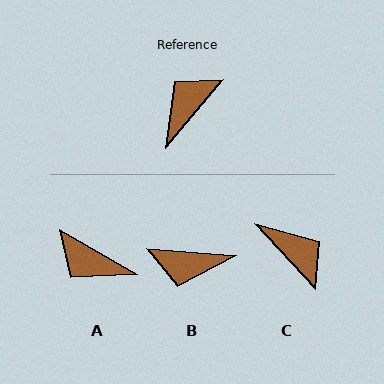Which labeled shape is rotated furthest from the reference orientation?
B, about 125 degrees away.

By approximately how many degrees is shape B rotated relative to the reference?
Approximately 125 degrees counter-clockwise.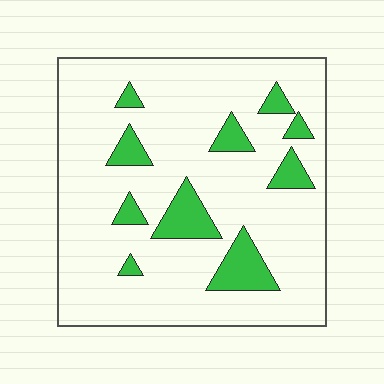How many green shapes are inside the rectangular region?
10.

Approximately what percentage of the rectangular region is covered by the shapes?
Approximately 15%.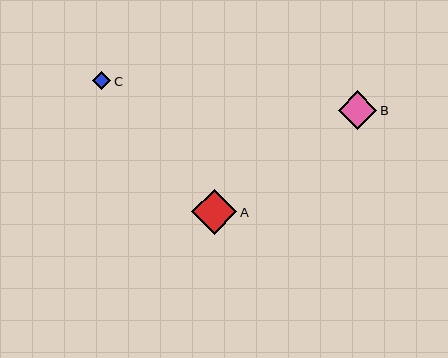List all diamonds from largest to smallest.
From largest to smallest: A, B, C.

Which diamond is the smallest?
Diamond C is the smallest with a size of approximately 19 pixels.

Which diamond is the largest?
Diamond A is the largest with a size of approximately 45 pixels.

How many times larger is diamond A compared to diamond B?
Diamond A is approximately 1.2 times the size of diamond B.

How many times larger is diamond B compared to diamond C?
Diamond B is approximately 2.1 times the size of diamond C.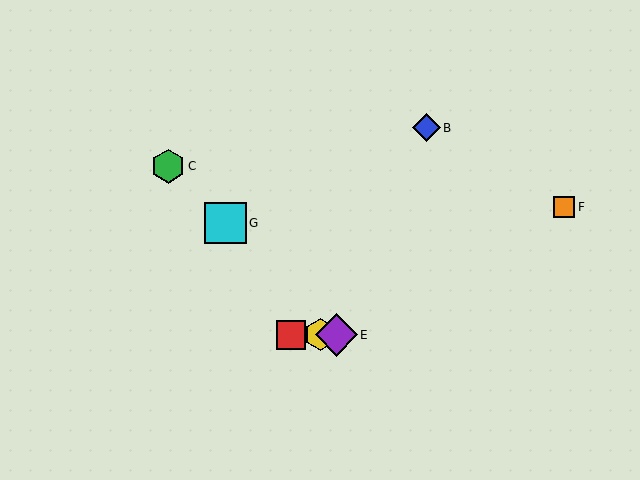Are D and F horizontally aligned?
No, D is at y≈335 and F is at y≈207.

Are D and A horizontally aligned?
Yes, both are at y≈335.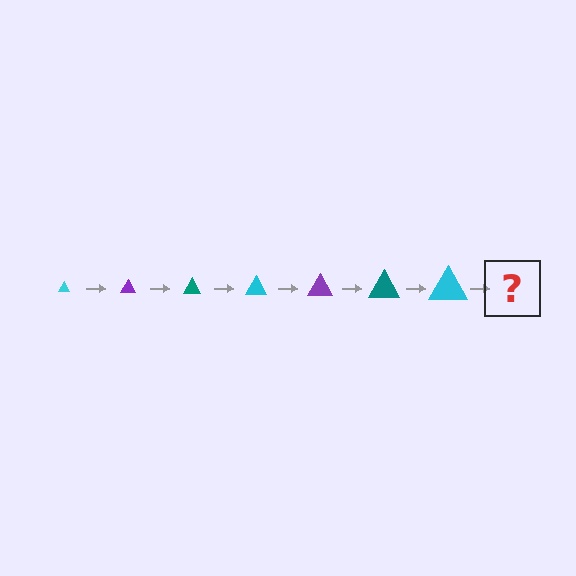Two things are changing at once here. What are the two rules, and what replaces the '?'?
The two rules are that the triangle grows larger each step and the color cycles through cyan, purple, and teal. The '?' should be a purple triangle, larger than the previous one.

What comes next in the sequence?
The next element should be a purple triangle, larger than the previous one.